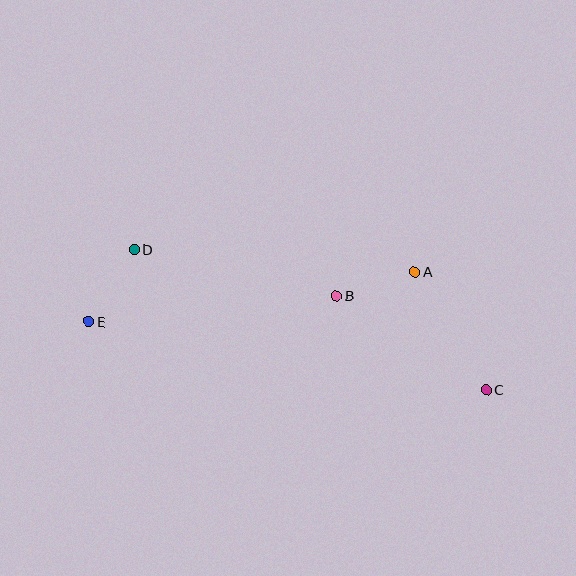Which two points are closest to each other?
Points A and B are closest to each other.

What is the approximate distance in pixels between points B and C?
The distance between B and C is approximately 177 pixels.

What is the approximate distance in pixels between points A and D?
The distance between A and D is approximately 281 pixels.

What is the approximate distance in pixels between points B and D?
The distance between B and D is approximately 208 pixels.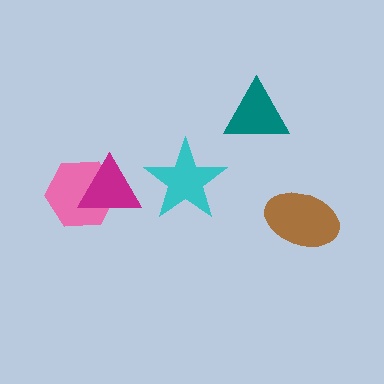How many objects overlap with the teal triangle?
0 objects overlap with the teal triangle.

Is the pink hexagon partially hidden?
Yes, it is partially covered by another shape.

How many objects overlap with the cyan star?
0 objects overlap with the cyan star.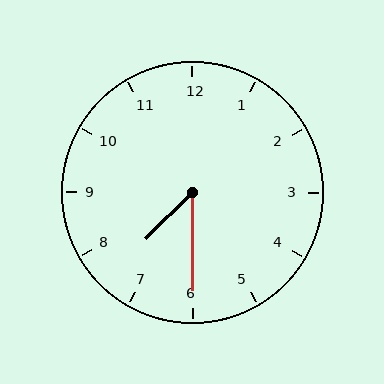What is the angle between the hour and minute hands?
Approximately 45 degrees.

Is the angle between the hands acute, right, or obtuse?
It is acute.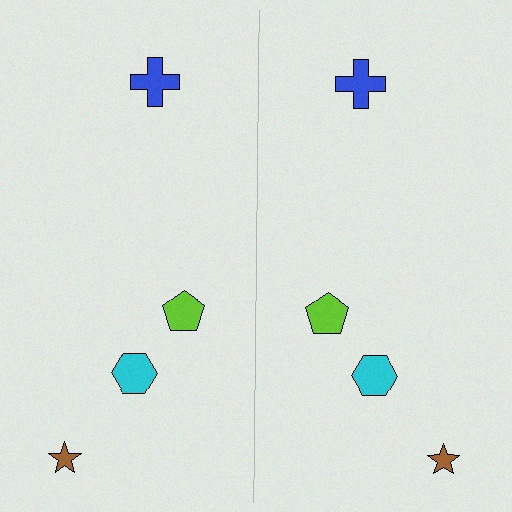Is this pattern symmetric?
Yes, this pattern has bilateral (reflection) symmetry.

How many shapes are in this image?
There are 8 shapes in this image.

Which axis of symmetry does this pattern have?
The pattern has a vertical axis of symmetry running through the center of the image.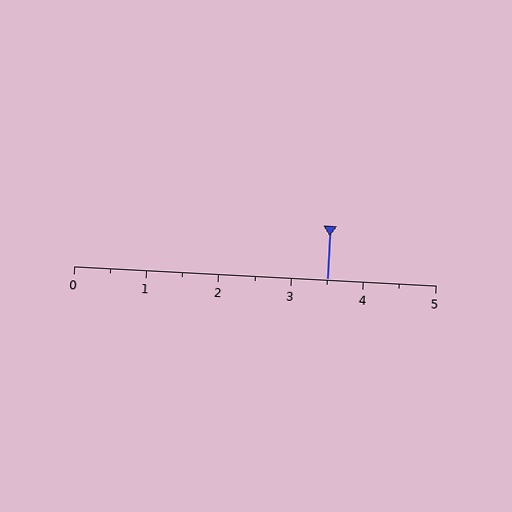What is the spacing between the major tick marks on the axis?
The major ticks are spaced 1 apart.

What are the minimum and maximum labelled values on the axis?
The axis runs from 0 to 5.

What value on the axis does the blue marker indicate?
The marker indicates approximately 3.5.